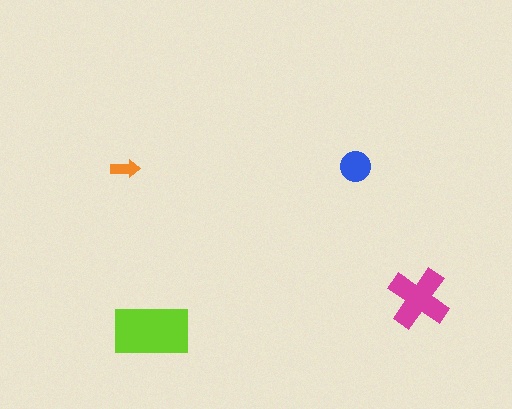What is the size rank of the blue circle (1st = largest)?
3rd.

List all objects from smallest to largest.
The orange arrow, the blue circle, the magenta cross, the lime rectangle.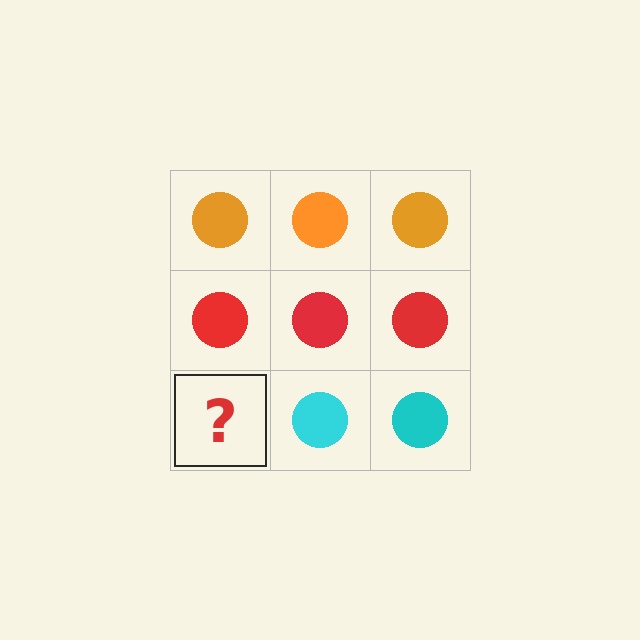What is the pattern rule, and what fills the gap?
The rule is that each row has a consistent color. The gap should be filled with a cyan circle.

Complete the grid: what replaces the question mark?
The question mark should be replaced with a cyan circle.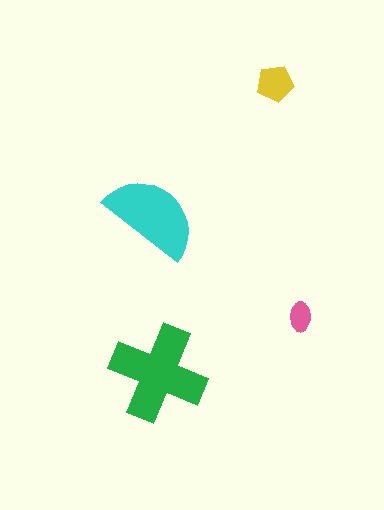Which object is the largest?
The green cross.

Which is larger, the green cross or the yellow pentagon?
The green cross.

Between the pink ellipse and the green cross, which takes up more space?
The green cross.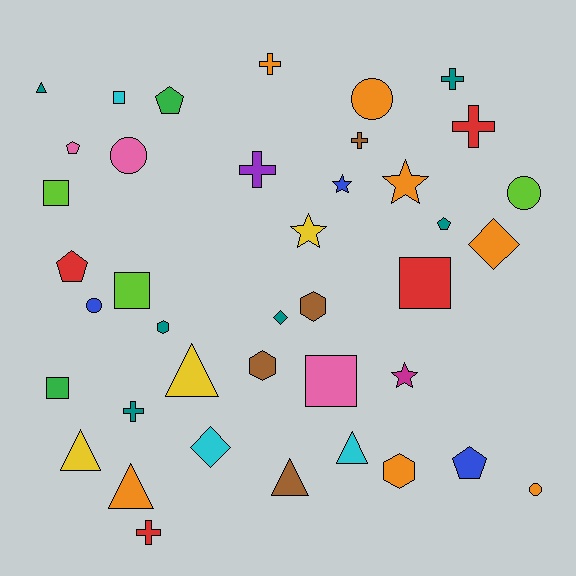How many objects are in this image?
There are 40 objects.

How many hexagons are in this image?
There are 4 hexagons.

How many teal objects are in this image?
There are 6 teal objects.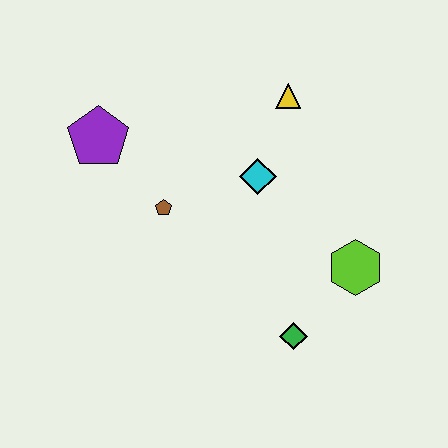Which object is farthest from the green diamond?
The purple pentagon is farthest from the green diamond.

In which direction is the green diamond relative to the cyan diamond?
The green diamond is below the cyan diamond.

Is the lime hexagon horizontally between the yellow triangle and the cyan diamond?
No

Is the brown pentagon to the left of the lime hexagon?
Yes